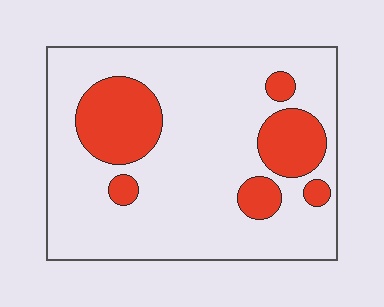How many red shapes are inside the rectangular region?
6.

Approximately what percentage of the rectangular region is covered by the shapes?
Approximately 20%.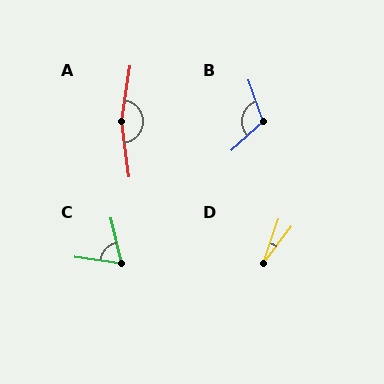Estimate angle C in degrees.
Approximately 68 degrees.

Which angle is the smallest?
D, at approximately 18 degrees.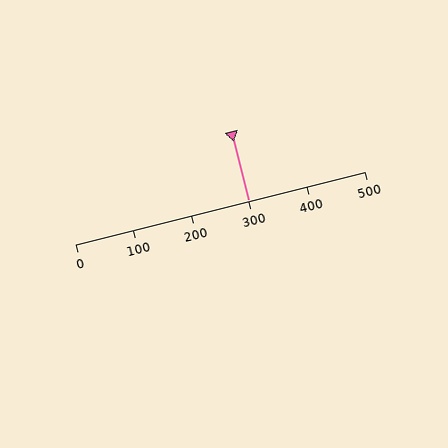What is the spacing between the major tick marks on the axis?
The major ticks are spaced 100 apart.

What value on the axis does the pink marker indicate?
The marker indicates approximately 300.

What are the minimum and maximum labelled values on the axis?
The axis runs from 0 to 500.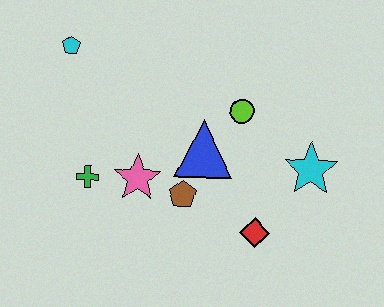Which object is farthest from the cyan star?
The cyan pentagon is farthest from the cyan star.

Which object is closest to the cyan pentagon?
The green cross is closest to the cyan pentagon.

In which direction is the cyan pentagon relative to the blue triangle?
The cyan pentagon is to the left of the blue triangle.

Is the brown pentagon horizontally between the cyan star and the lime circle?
No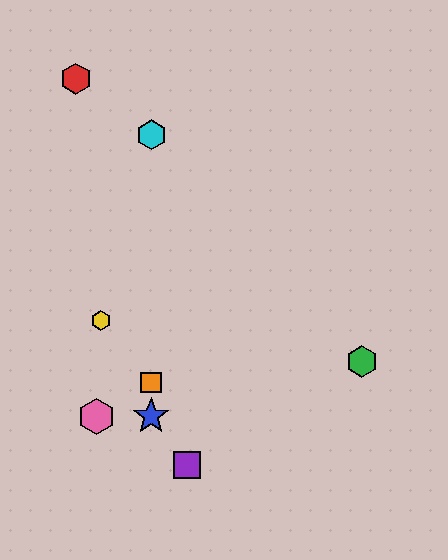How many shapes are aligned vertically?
3 shapes (the blue star, the orange square, the cyan hexagon) are aligned vertically.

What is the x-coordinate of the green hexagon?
The green hexagon is at x≈362.